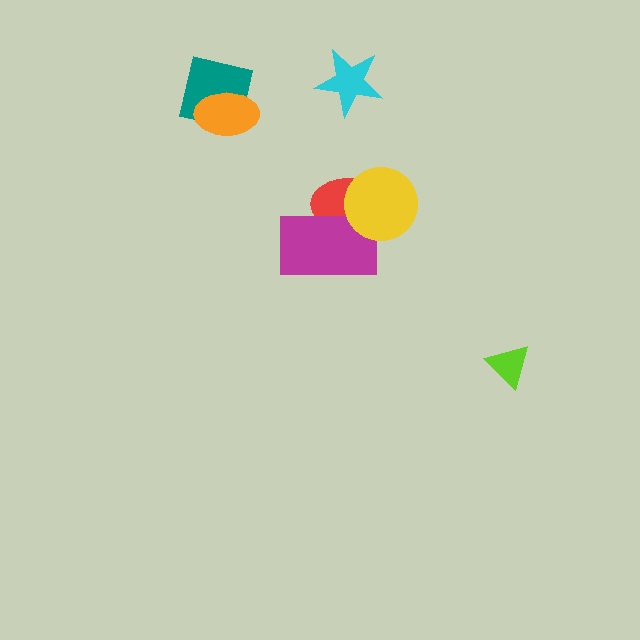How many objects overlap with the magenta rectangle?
2 objects overlap with the magenta rectangle.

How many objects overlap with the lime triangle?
0 objects overlap with the lime triangle.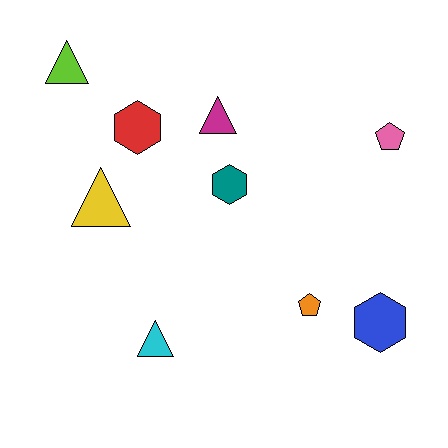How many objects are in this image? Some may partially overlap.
There are 9 objects.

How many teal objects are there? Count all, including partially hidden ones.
There is 1 teal object.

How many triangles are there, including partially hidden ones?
There are 4 triangles.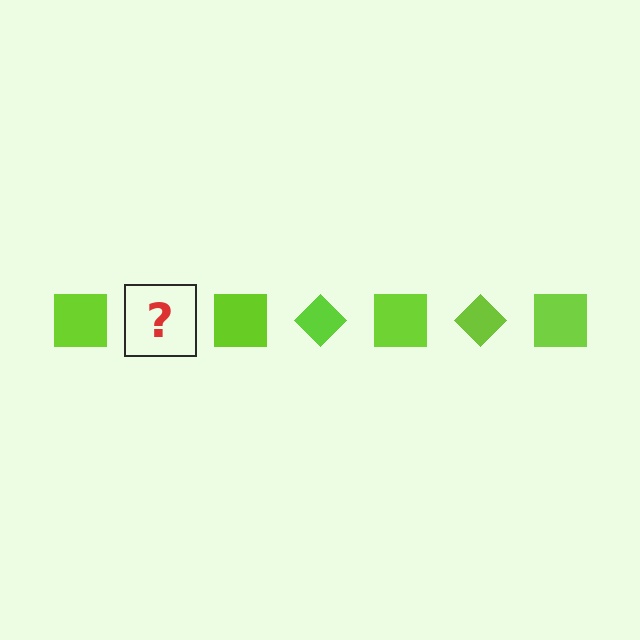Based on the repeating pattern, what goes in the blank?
The blank should be a lime diamond.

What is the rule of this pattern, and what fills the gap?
The rule is that the pattern cycles through square, diamond shapes in lime. The gap should be filled with a lime diamond.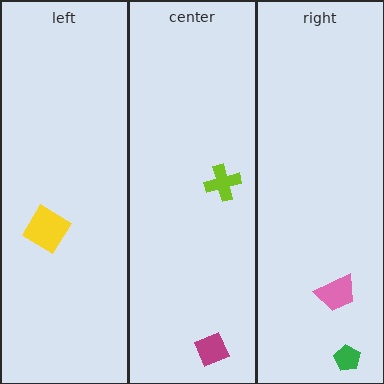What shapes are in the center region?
The magenta diamond, the lime cross.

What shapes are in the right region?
The green pentagon, the pink trapezoid.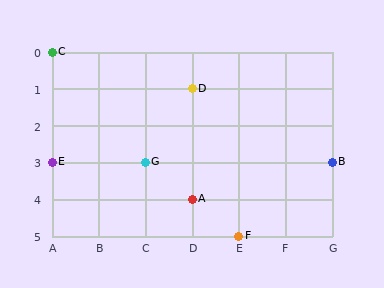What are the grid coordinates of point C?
Point C is at grid coordinates (A, 0).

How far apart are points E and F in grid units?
Points E and F are 4 columns and 2 rows apart (about 4.5 grid units diagonally).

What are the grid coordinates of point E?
Point E is at grid coordinates (A, 3).